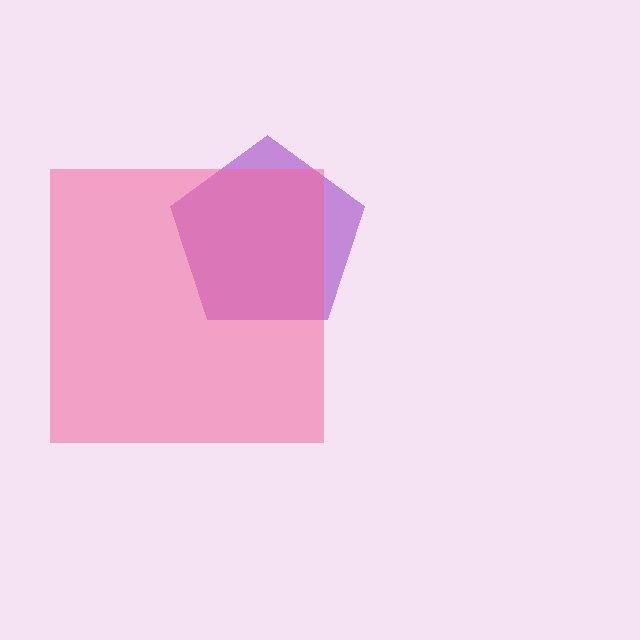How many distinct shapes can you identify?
There are 2 distinct shapes: a purple pentagon, a pink square.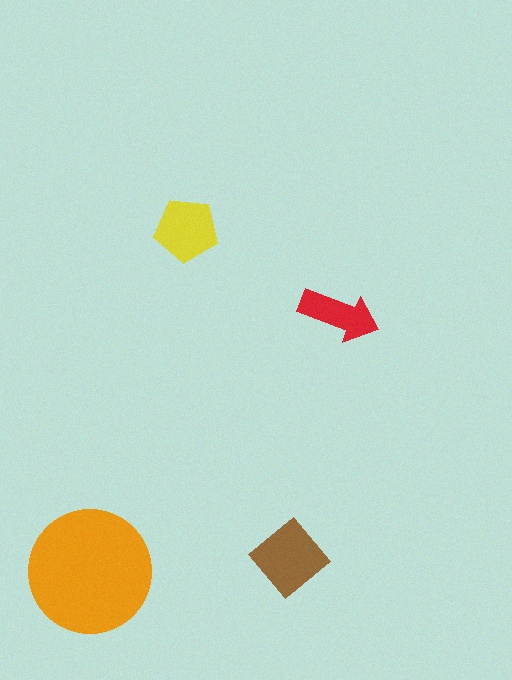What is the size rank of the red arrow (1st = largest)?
4th.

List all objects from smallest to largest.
The red arrow, the yellow pentagon, the brown diamond, the orange circle.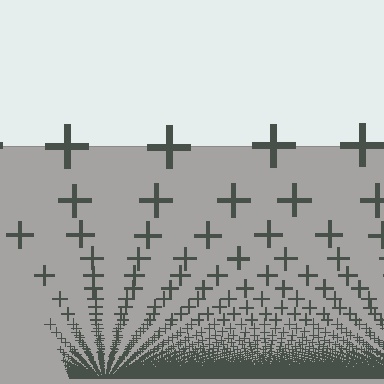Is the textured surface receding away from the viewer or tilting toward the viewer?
The surface appears to tilt toward the viewer. Texture elements get larger and sparser toward the top.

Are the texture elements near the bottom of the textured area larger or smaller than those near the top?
Smaller. The gradient is inverted — elements near the bottom are smaller and denser.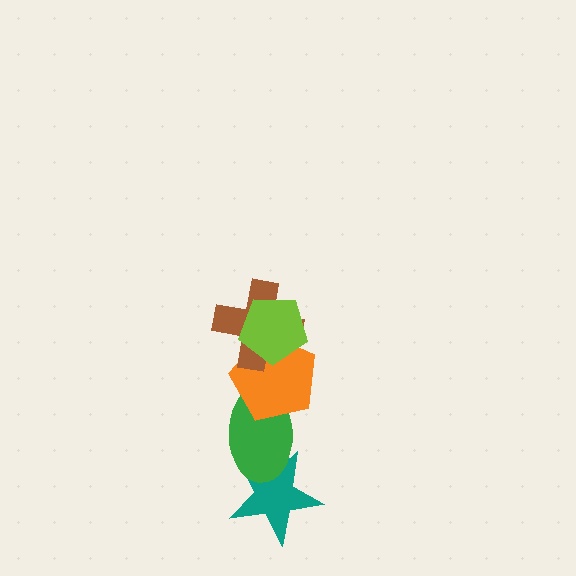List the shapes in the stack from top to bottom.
From top to bottom: the lime pentagon, the brown cross, the orange pentagon, the green ellipse, the teal star.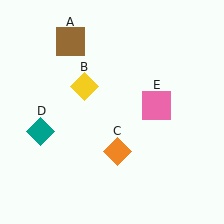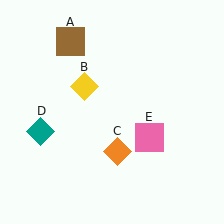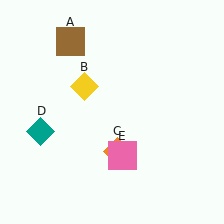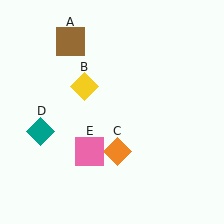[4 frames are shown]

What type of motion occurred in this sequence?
The pink square (object E) rotated clockwise around the center of the scene.